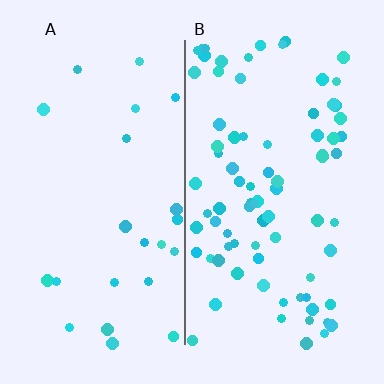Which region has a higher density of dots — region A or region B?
B (the right).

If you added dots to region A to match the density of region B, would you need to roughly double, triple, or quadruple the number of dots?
Approximately triple.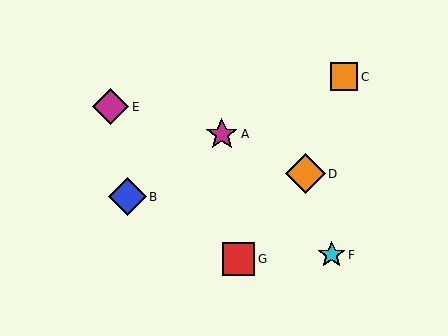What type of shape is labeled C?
Shape C is an orange square.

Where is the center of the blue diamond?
The center of the blue diamond is at (128, 197).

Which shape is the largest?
The orange diamond (labeled D) is the largest.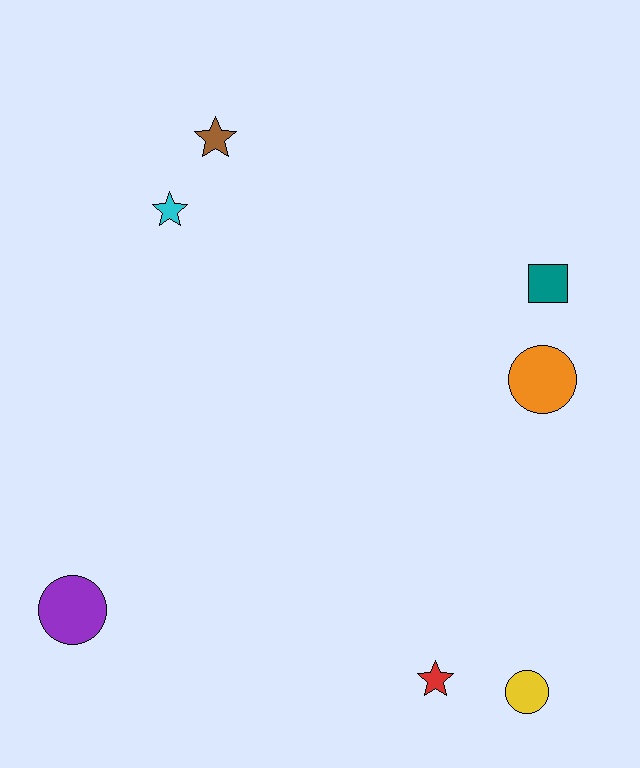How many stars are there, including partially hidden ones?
There are 3 stars.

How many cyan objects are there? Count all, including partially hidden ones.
There is 1 cyan object.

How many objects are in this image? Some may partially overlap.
There are 7 objects.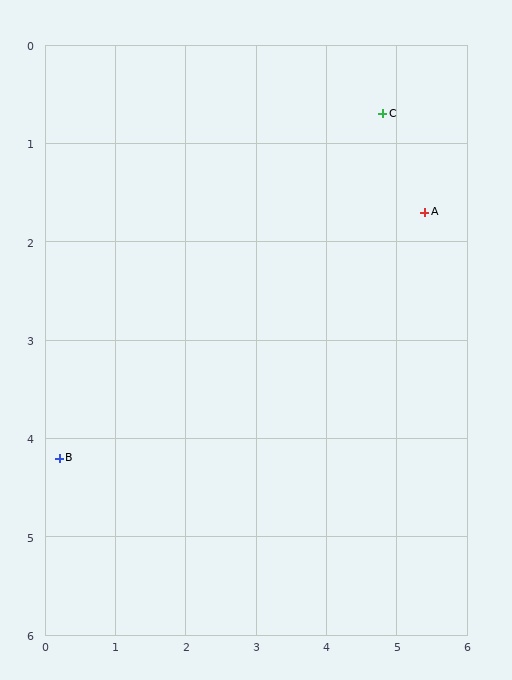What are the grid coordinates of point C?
Point C is at approximately (4.8, 0.7).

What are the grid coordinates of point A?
Point A is at approximately (5.4, 1.7).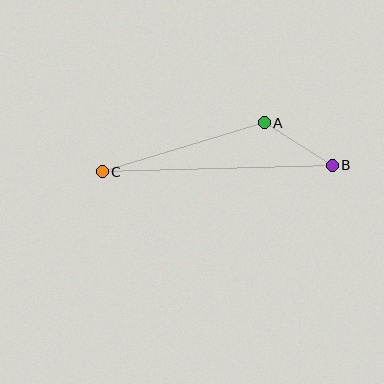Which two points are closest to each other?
Points A and B are closest to each other.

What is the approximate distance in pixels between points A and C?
The distance between A and C is approximately 169 pixels.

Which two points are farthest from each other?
Points B and C are farthest from each other.